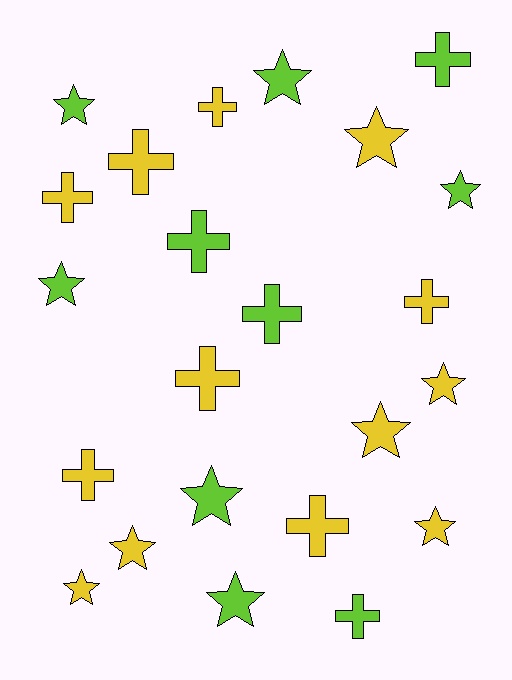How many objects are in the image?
There are 23 objects.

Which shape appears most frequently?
Star, with 12 objects.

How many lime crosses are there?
There are 4 lime crosses.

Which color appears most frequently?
Yellow, with 13 objects.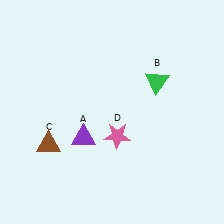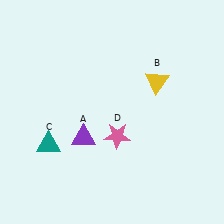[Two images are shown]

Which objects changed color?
B changed from green to yellow. C changed from brown to teal.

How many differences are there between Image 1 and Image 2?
There are 2 differences between the two images.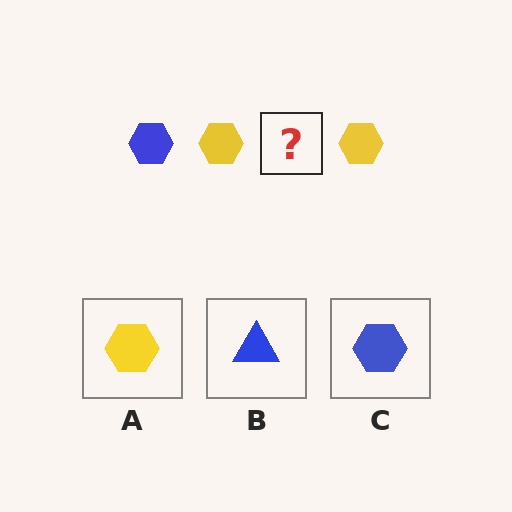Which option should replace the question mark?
Option C.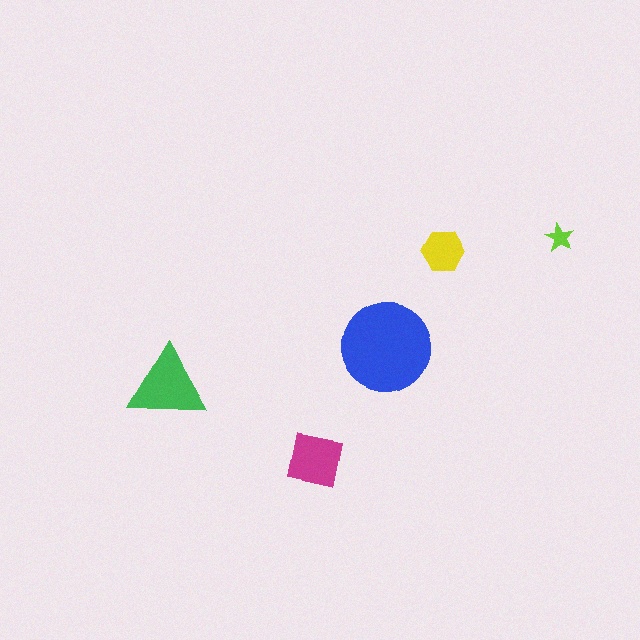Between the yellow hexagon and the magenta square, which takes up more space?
The magenta square.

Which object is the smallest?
The lime star.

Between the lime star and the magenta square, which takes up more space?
The magenta square.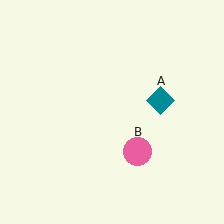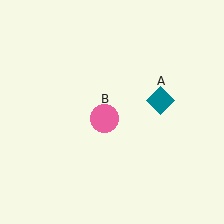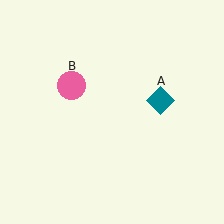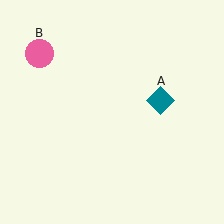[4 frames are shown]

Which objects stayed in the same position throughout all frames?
Teal diamond (object A) remained stationary.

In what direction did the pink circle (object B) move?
The pink circle (object B) moved up and to the left.